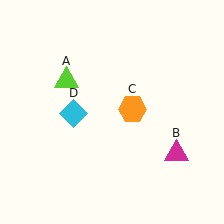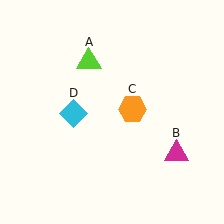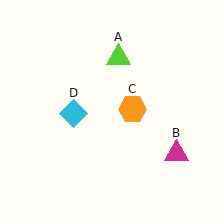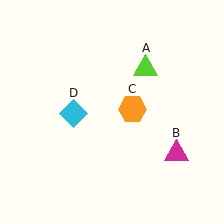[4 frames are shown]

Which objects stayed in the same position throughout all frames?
Magenta triangle (object B) and orange hexagon (object C) and cyan diamond (object D) remained stationary.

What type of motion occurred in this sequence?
The lime triangle (object A) rotated clockwise around the center of the scene.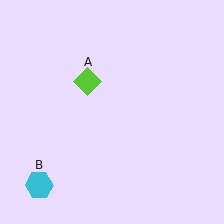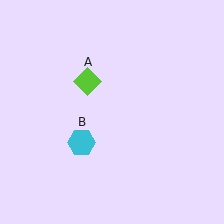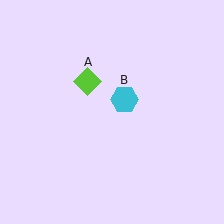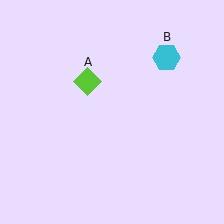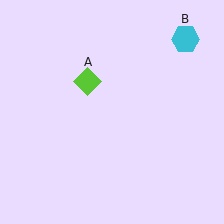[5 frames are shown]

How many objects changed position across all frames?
1 object changed position: cyan hexagon (object B).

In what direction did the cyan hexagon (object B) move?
The cyan hexagon (object B) moved up and to the right.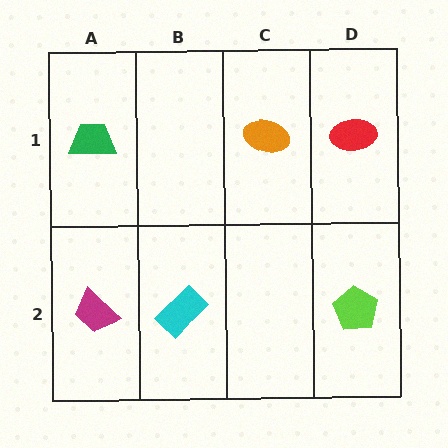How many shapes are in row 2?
3 shapes.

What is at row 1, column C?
An orange ellipse.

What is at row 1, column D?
A red ellipse.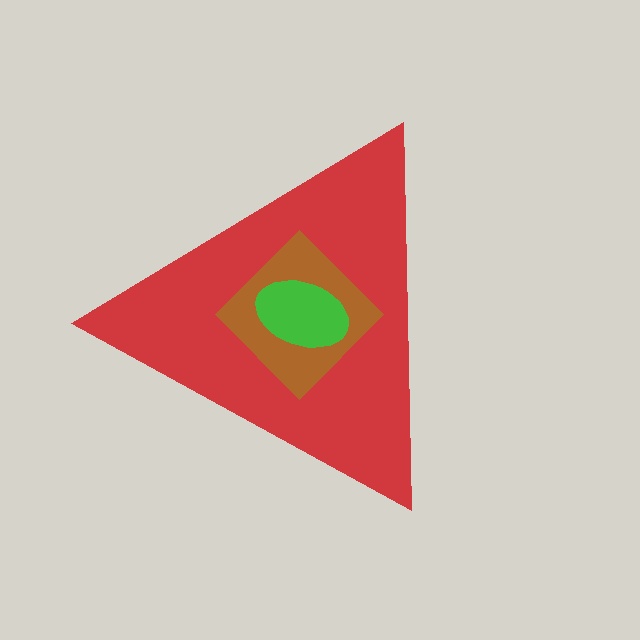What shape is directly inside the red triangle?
The brown diamond.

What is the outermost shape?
The red triangle.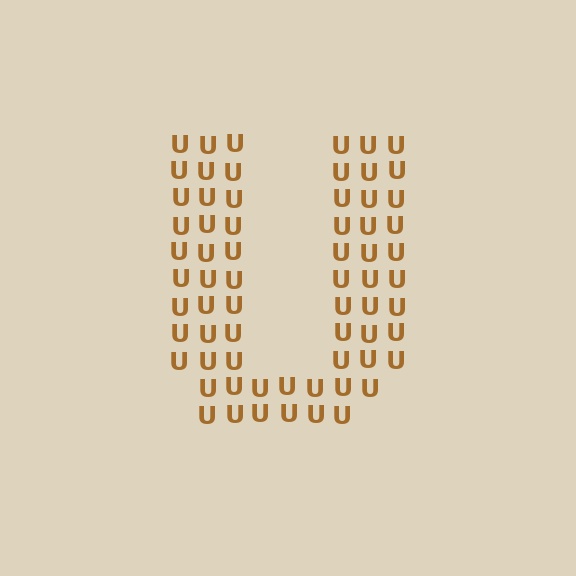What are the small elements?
The small elements are letter U's.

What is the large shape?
The large shape is the letter U.